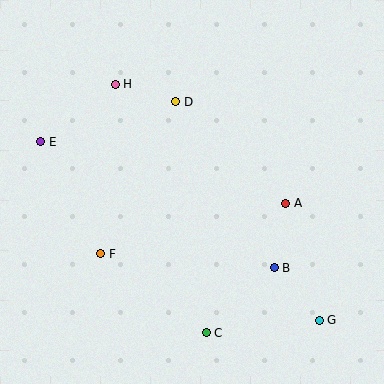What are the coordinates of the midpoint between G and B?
The midpoint between G and B is at (297, 294).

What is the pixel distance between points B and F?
The distance between B and F is 174 pixels.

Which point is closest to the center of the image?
Point D at (176, 102) is closest to the center.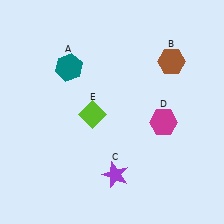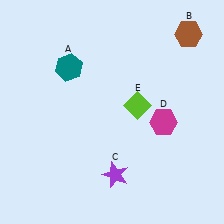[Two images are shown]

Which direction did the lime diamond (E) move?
The lime diamond (E) moved right.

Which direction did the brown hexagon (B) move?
The brown hexagon (B) moved up.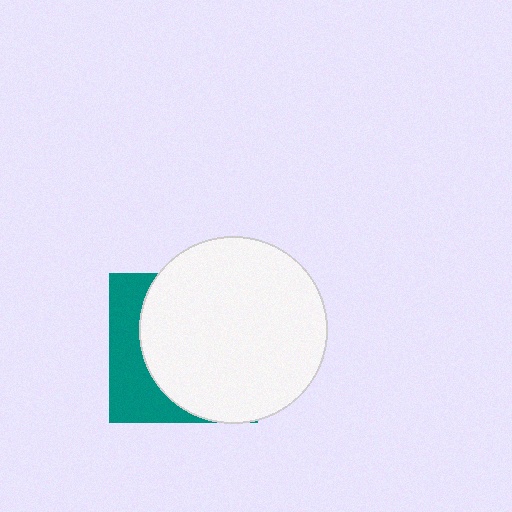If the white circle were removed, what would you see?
You would see the complete teal square.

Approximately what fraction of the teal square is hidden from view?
Roughly 70% of the teal square is hidden behind the white circle.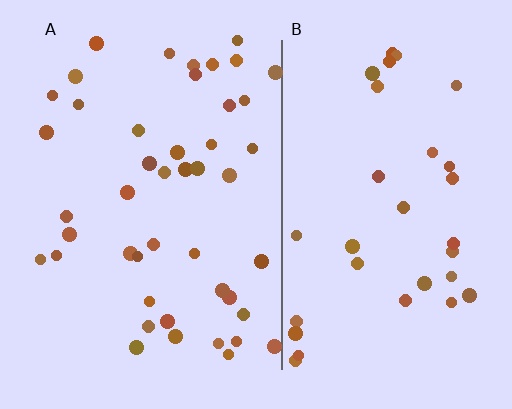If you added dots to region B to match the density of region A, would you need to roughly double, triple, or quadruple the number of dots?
Approximately double.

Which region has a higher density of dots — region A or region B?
A (the left).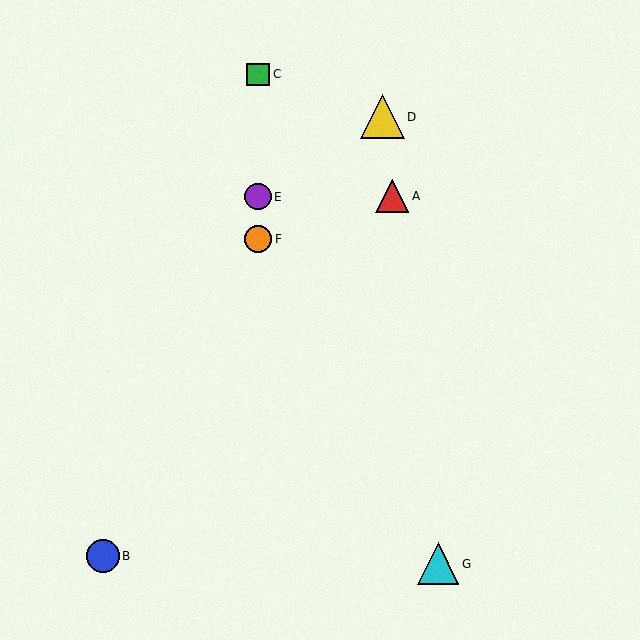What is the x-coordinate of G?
Object G is at x≈438.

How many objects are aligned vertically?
3 objects (C, E, F) are aligned vertically.